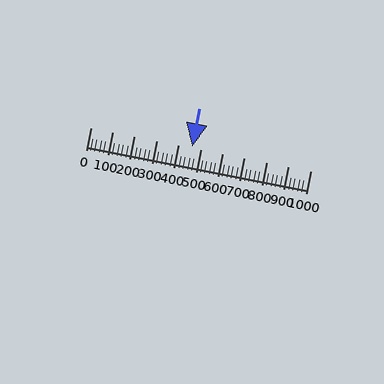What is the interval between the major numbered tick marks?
The major tick marks are spaced 100 units apart.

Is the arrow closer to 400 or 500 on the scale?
The arrow is closer to 500.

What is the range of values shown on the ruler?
The ruler shows values from 0 to 1000.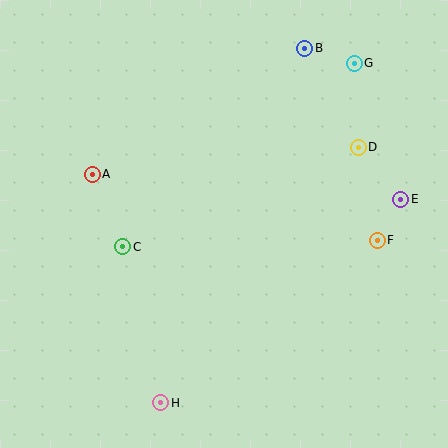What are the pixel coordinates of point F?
Point F is at (377, 240).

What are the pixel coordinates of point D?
Point D is at (358, 147).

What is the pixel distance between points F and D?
The distance between F and D is 95 pixels.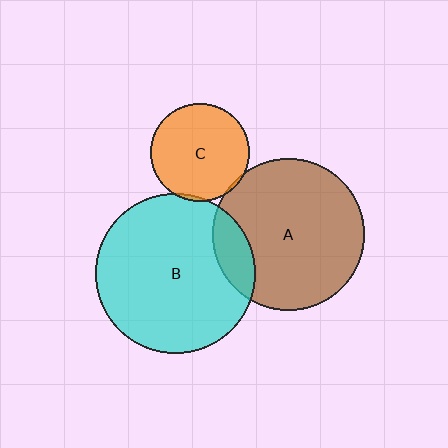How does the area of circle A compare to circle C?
Approximately 2.4 times.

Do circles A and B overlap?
Yes.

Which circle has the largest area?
Circle B (cyan).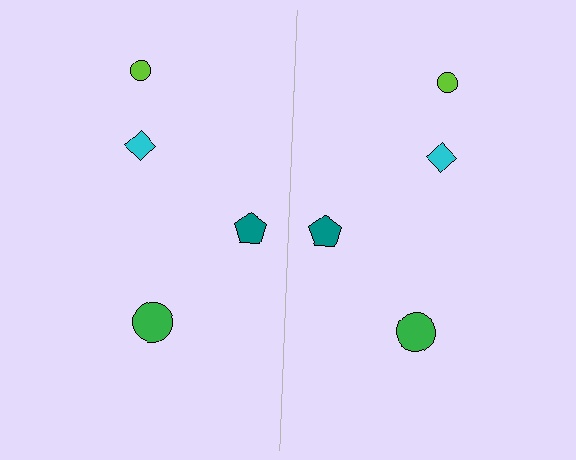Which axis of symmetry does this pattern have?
The pattern has a vertical axis of symmetry running through the center of the image.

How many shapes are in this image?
There are 8 shapes in this image.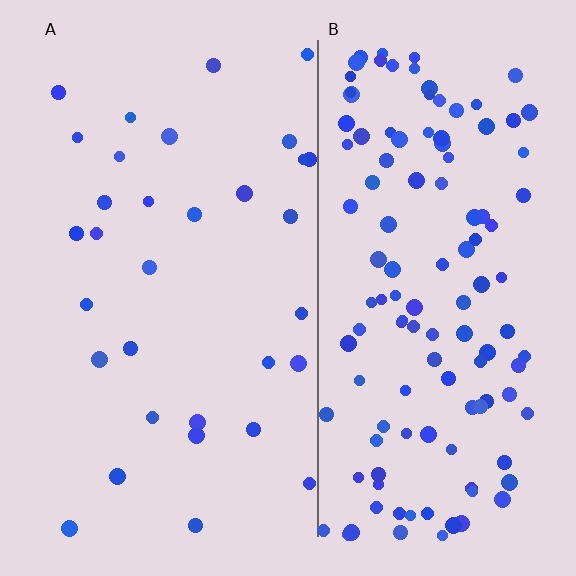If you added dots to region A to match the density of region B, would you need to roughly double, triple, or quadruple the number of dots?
Approximately quadruple.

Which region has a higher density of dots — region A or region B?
B (the right).